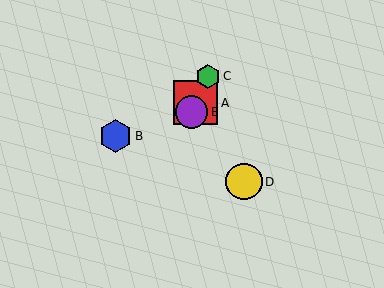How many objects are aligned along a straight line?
3 objects (A, C, E) are aligned along a straight line.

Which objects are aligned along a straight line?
Objects A, C, E are aligned along a straight line.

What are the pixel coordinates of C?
Object C is at (208, 76).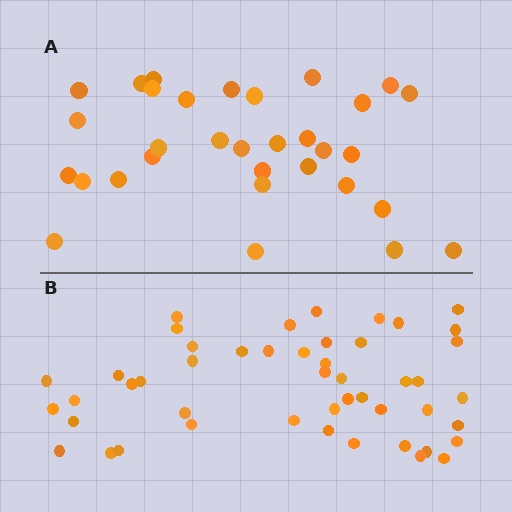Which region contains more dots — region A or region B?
Region B (the bottom region) has more dots.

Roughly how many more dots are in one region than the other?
Region B has approximately 15 more dots than region A.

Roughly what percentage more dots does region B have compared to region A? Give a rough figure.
About 50% more.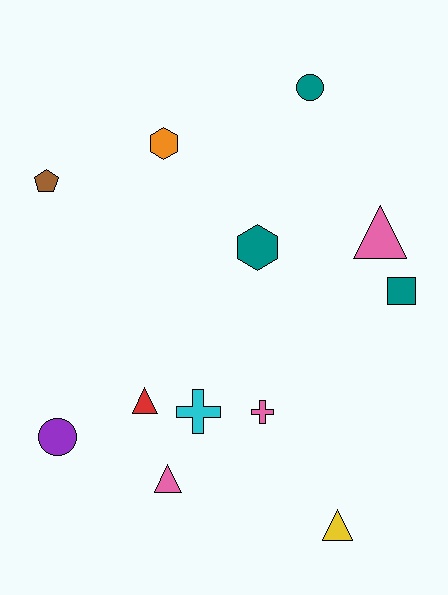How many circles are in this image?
There are 2 circles.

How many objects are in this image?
There are 12 objects.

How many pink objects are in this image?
There are 3 pink objects.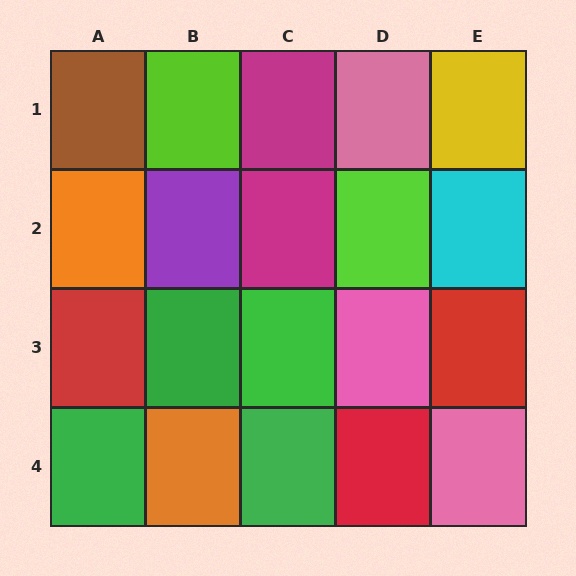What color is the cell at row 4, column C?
Green.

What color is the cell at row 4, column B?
Orange.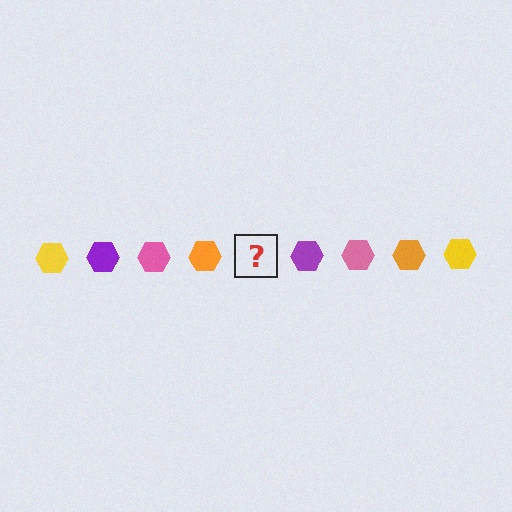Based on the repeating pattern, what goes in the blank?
The blank should be a yellow hexagon.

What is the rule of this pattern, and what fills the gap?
The rule is that the pattern cycles through yellow, purple, pink, orange hexagons. The gap should be filled with a yellow hexagon.